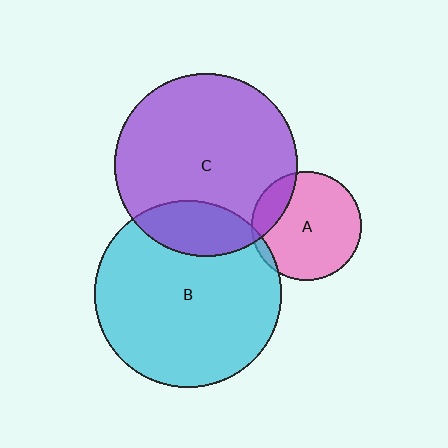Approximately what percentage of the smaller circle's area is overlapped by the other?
Approximately 15%.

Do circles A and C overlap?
Yes.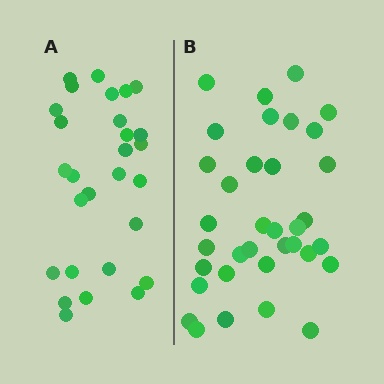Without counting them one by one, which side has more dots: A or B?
Region B (the right region) has more dots.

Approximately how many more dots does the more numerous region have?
Region B has roughly 8 or so more dots than region A.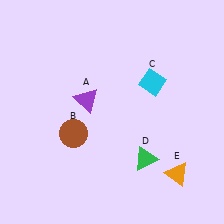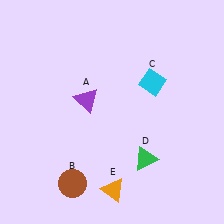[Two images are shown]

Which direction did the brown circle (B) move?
The brown circle (B) moved down.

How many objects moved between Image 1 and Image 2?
2 objects moved between the two images.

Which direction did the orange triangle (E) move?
The orange triangle (E) moved left.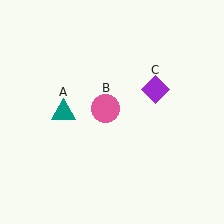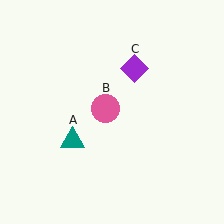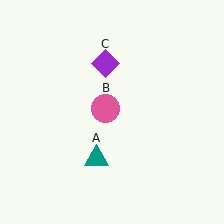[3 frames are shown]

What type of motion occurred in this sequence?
The teal triangle (object A), purple diamond (object C) rotated counterclockwise around the center of the scene.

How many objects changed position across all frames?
2 objects changed position: teal triangle (object A), purple diamond (object C).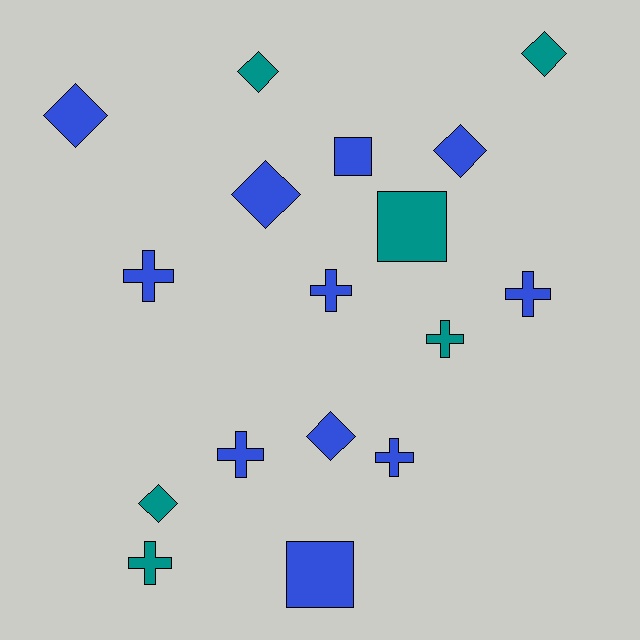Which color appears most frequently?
Blue, with 11 objects.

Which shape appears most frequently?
Cross, with 7 objects.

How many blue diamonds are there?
There are 4 blue diamonds.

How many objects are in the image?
There are 17 objects.